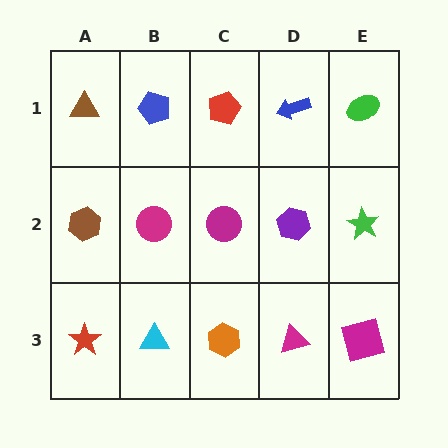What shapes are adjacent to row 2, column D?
A blue arrow (row 1, column D), a magenta triangle (row 3, column D), a magenta circle (row 2, column C), a green star (row 2, column E).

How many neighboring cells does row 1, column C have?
3.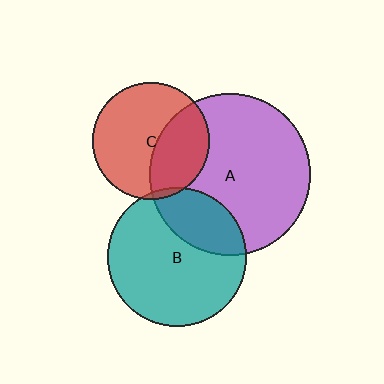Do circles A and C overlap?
Yes.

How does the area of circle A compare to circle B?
Approximately 1.4 times.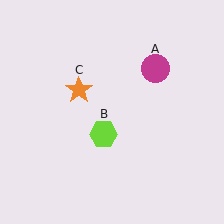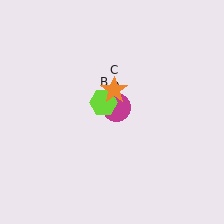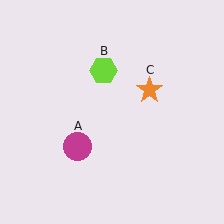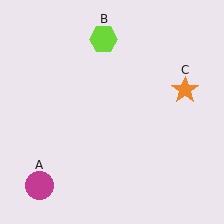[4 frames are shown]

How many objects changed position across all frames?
3 objects changed position: magenta circle (object A), lime hexagon (object B), orange star (object C).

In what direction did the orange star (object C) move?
The orange star (object C) moved right.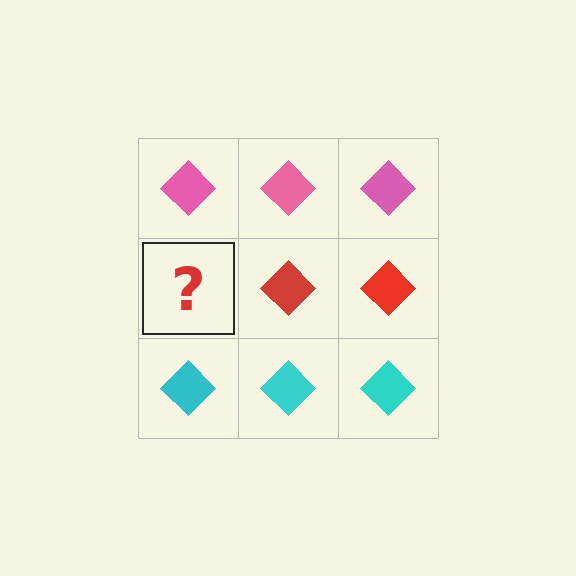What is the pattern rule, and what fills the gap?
The rule is that each row has a consistent color. The gap should be filled with a red diamond.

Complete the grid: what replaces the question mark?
The question mark should be replaced with a red diamond.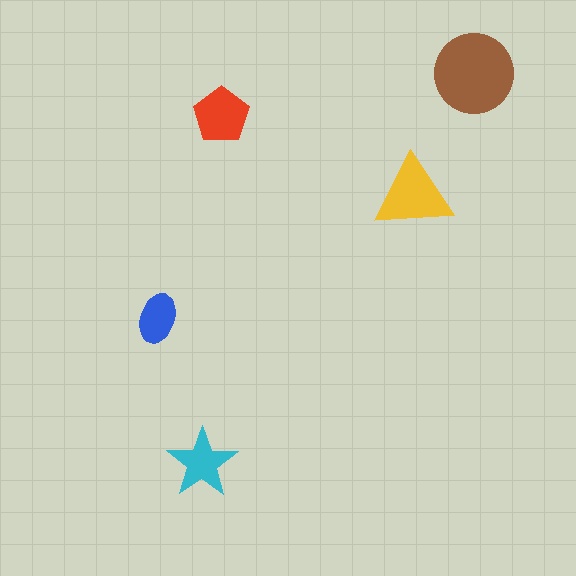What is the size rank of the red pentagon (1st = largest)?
3rd.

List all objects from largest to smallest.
The brown circle, the yellow triangle, the red pentagon, the cyan star, the blue ellipse.